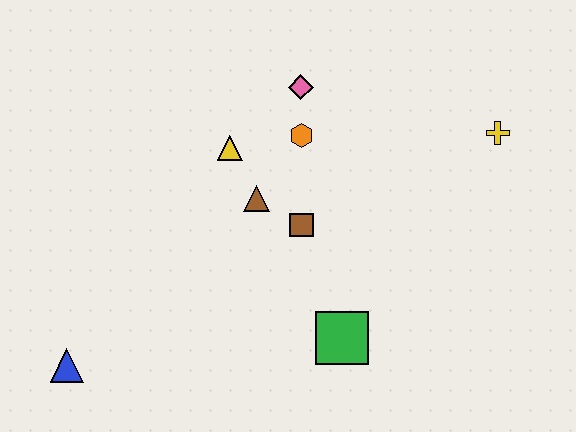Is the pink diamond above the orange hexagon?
Yes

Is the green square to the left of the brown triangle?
No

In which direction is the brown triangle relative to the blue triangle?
The brown triangle is to the right of the blue triangle.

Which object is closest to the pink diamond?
The orange hexagon is closest to the pink diamond.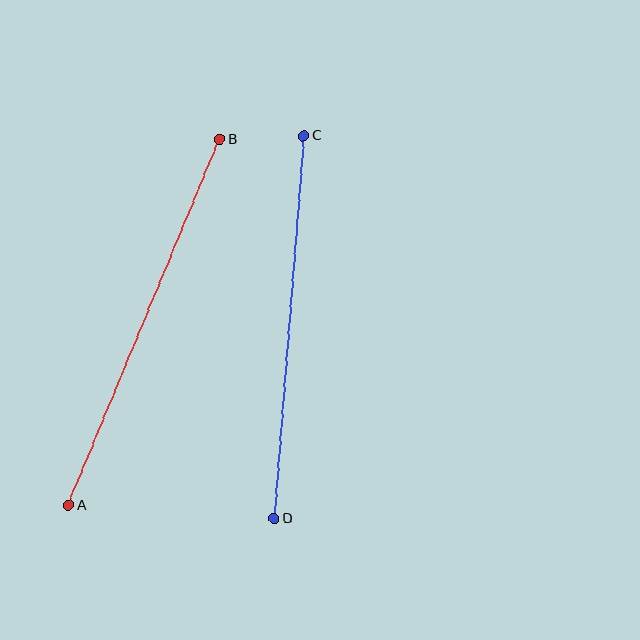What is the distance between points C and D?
The distance is approximately 384 pixels.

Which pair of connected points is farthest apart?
Points A and B are farthest apart.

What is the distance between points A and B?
The distance is approximately 396 pixels.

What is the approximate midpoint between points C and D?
The midpoint is at approximately (289, 327) pixels.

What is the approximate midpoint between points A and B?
The midpoint is at approximately (144, 322) pixels.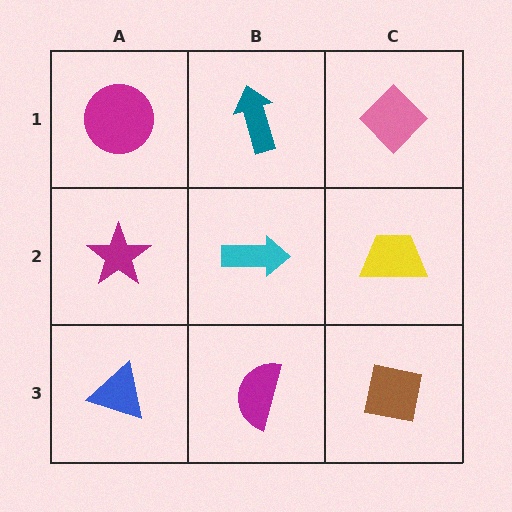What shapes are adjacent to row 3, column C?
A yellow trapezoid (row 2, column C), a magenta semicircle (row 3, column B).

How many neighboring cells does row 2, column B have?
4.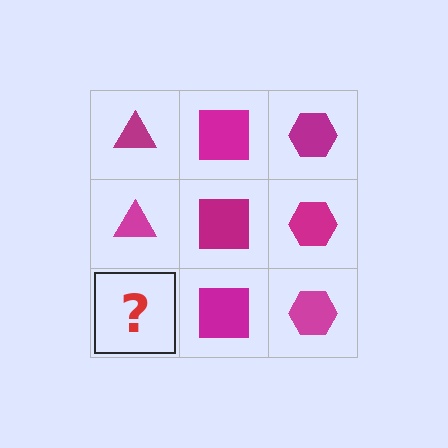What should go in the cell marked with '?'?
The missing cell should contain a magenta triangle.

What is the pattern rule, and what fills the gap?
The rule is that each column has a consistent shape. The gap should be filled with a magenta triangle.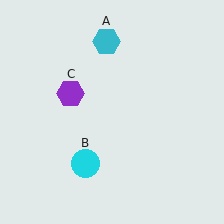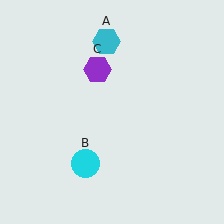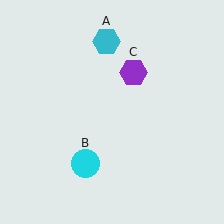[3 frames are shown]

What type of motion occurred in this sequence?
The purple hexagon (object C) rotated clockwise around the center of the scene.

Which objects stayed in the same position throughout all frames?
Cyan hexagon (object A) and cyan circle (object B) remained stationary.